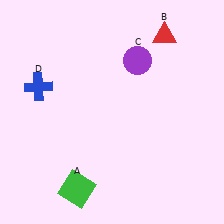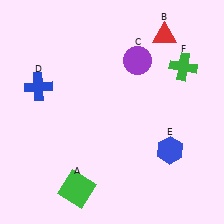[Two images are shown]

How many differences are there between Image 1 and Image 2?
There are 2 differences between the two images.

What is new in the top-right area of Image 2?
A green cross (F) was added in the top-right area of Image 2.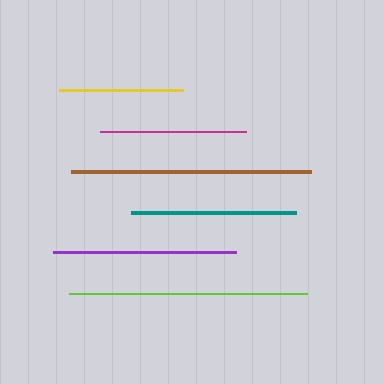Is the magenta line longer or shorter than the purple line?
The purple line is longer than the magenta line.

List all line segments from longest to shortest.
From longest to shortest: brown, lime, purple, teal, magenta, yellow.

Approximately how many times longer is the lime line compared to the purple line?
The lime line is approximately 1.3 times the length of the purple line.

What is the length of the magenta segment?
The magenta segment is approximately 146 pixels long.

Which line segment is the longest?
The brown line is the longest at approximately 240 pixels.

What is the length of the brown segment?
The brown segment is approximately 240 pixels long.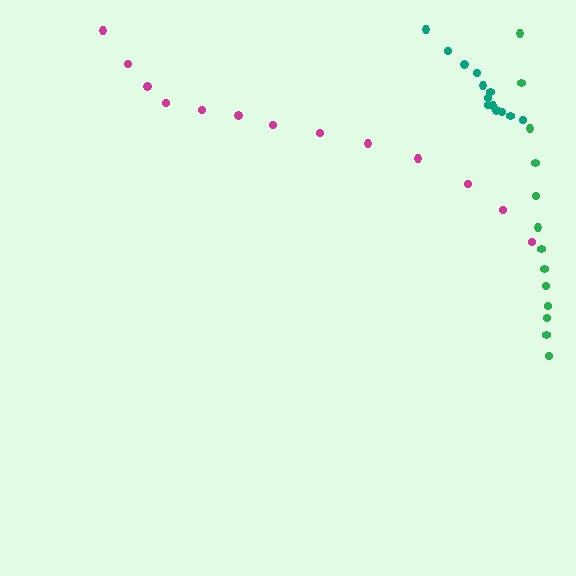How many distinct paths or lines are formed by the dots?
There are 3 distinct paths.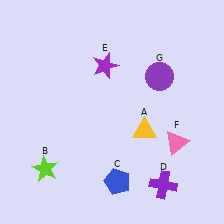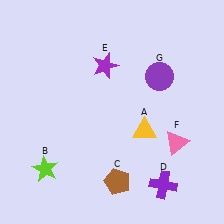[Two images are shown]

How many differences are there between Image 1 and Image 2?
There is 1 difference between the two images.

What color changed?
The pentagon (C) changed from blue in Image 1 to brown in Image 2.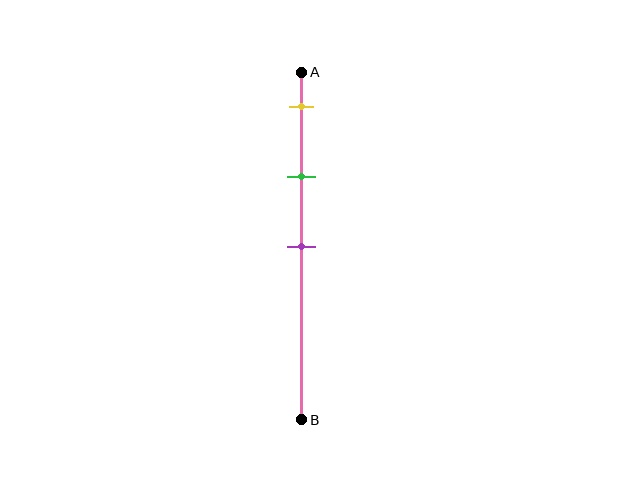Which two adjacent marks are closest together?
The yellow and green marks are the closest adjacent pair.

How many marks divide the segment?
There are 3 marks dividing the segment.